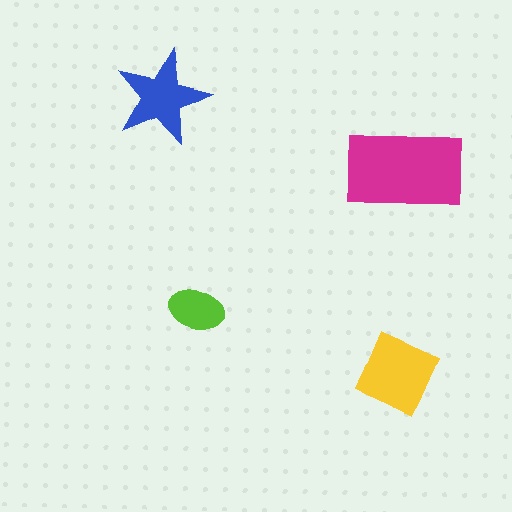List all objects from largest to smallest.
The magenta rectangle, the yellow square, the blue star, the lime ellipse.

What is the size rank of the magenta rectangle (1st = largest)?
1st.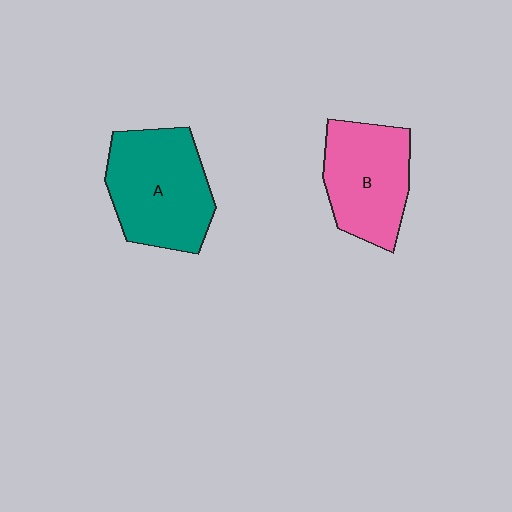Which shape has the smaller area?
Shape B (pink).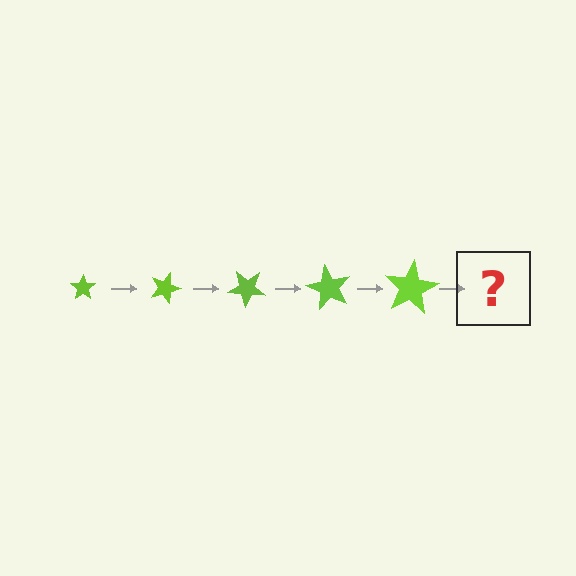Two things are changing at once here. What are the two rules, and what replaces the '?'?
The two rules are that the star grows larger each step and it rotates 20 degrees each step. The '?' should be a star, larger than the previous one and rotated 100 degrees from the start.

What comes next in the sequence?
The next element should be a star, larger than the previous one and rotated 100 degrees from the start.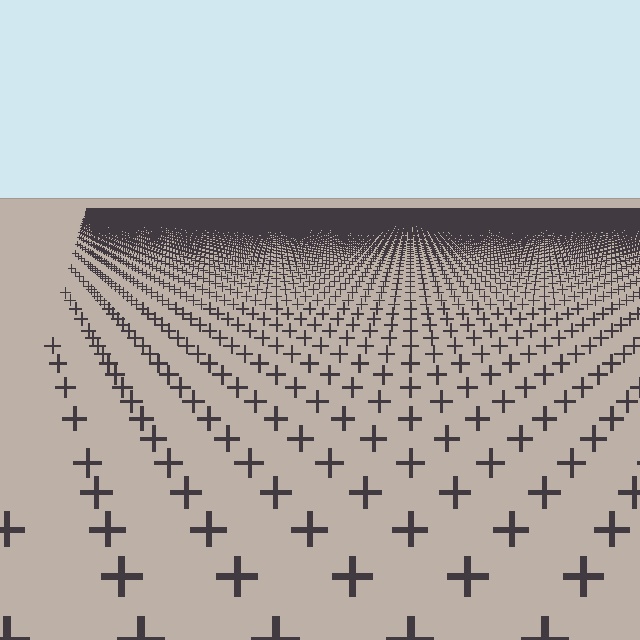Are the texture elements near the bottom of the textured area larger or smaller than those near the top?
Larger. Near the bottom, elements are closer to the viewer and appear at a bigger on-screen size.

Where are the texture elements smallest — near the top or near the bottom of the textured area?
Near the top.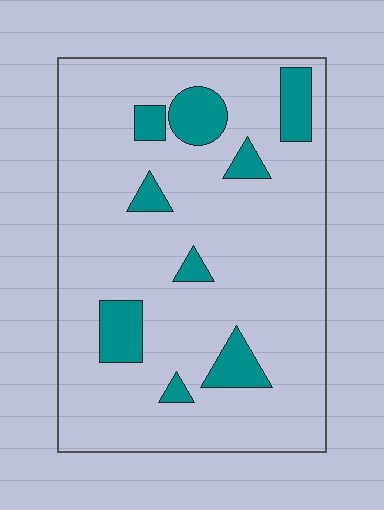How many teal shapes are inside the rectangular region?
9.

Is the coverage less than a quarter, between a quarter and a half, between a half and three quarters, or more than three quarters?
Less than a quarter.